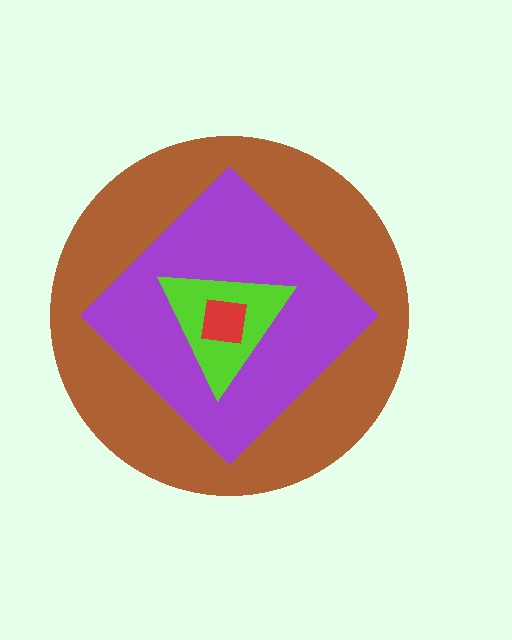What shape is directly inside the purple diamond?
The lime triangle.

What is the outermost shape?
The brown circle.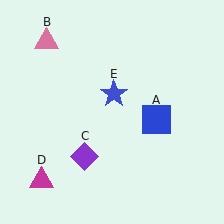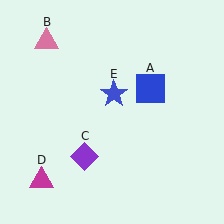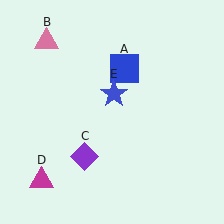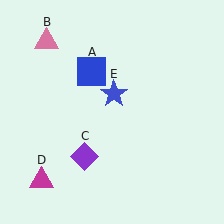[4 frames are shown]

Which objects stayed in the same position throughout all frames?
Pink triangle (object B) and purple diamond (object C) and magenta triangle (object D) and blue star (object E) remained stationary.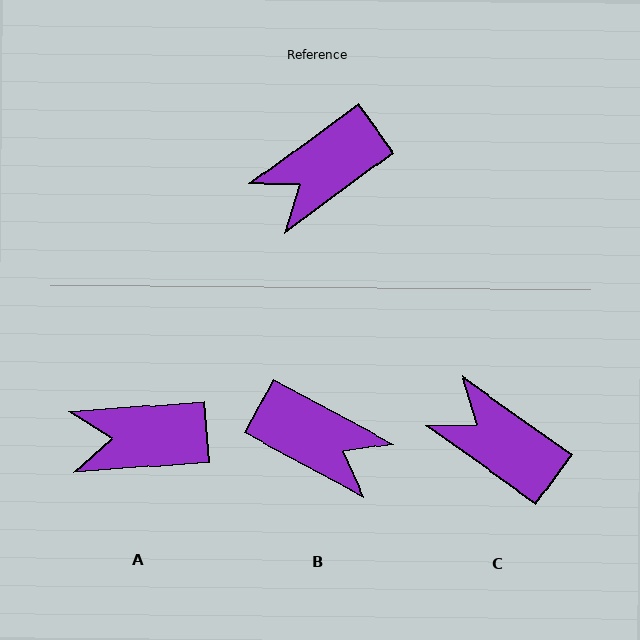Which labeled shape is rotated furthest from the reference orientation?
B, about 115 degrees away.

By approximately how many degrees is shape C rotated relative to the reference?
Approximately 72 degrees clockwise.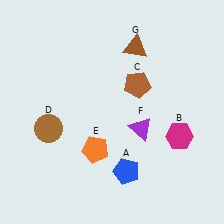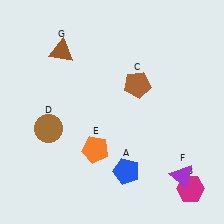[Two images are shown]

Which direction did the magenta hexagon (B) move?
The magenta hexagon (B) moved down.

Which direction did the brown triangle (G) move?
The brown triangle (G) moved left.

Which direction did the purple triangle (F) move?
The purple triangle (F) moved down.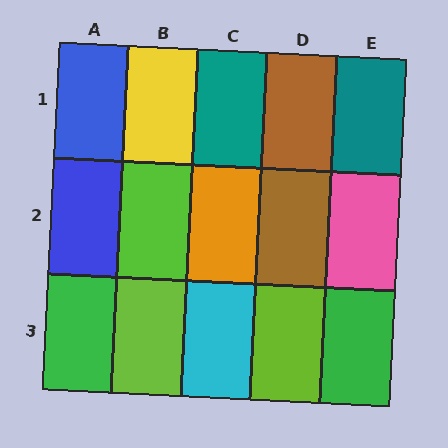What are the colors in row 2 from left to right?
Blue, lime, orange, brown, pink.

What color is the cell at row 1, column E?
Teal.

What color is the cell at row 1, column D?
Brown.